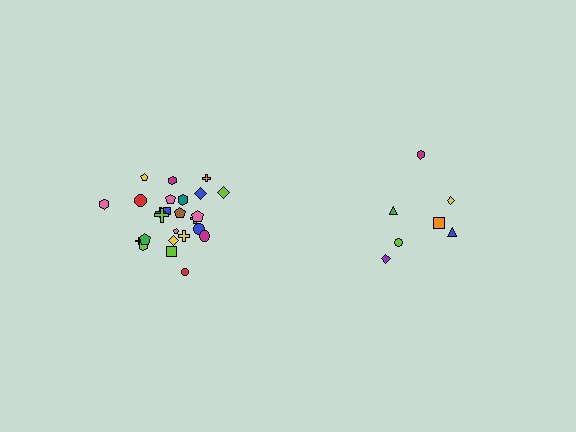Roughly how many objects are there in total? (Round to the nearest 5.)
Roughly 30 objects in total.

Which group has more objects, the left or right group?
The left group.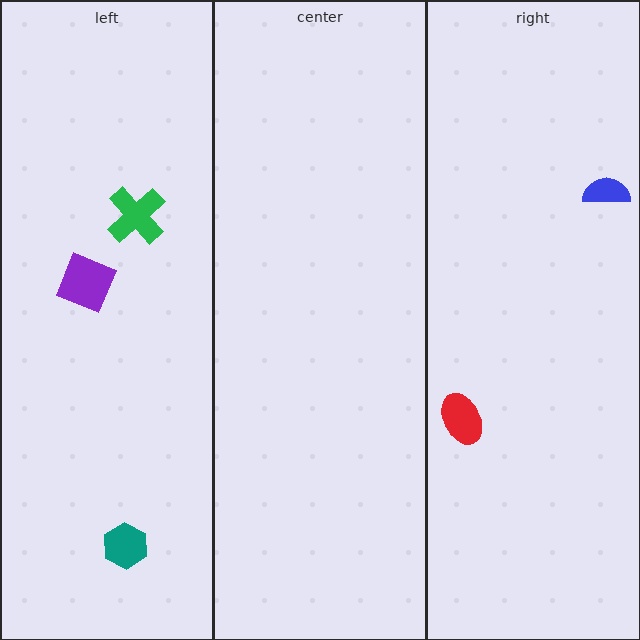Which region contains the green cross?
The left region.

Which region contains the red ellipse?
The right region.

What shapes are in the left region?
The purple square, the teal hexagon, the green cross.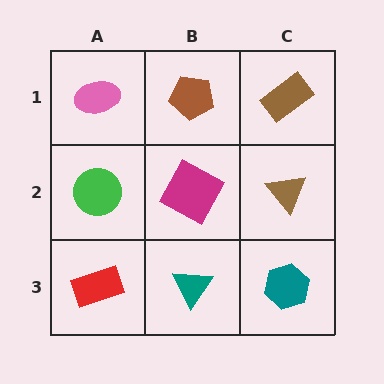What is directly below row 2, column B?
A teal triangle.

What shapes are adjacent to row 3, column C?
A brown triangle (row 2, column C), a teal triangle (row 3, column B).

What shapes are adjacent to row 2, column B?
A brown pentagon (row 1, column B), a teal triangle (row 3, column B), a green circle (row 2, column A), a brown triangle (row 2, column C).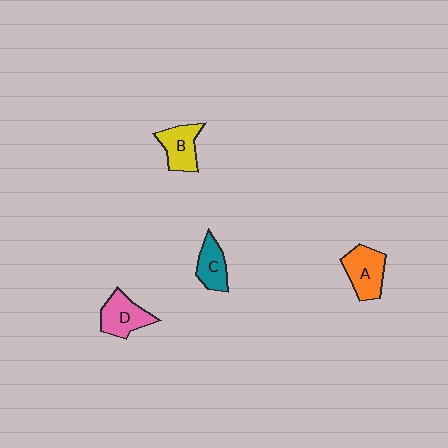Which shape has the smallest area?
Shape C (teal).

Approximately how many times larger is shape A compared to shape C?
Approximately 1.3 times.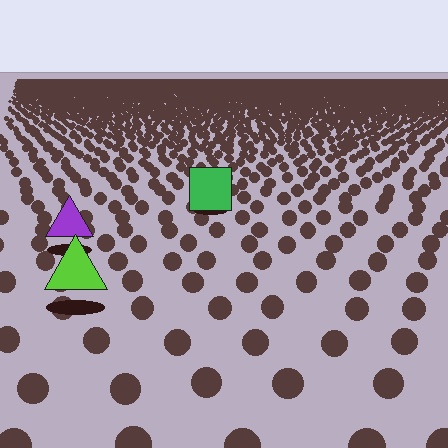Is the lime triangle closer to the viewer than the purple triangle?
Yes. The lime triangle is closer — you can tell from the texture gradient: the ground texture is coarser near it.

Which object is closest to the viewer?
The lime triangle is closest. The texture marks near it are larger and more spread out.